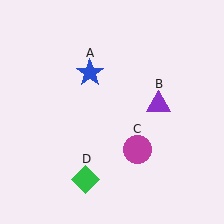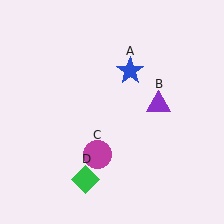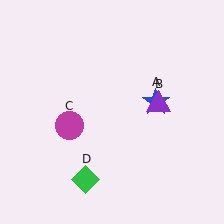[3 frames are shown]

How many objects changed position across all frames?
2 objects changed position: blue star (object A), magenta circle (object C).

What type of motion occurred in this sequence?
The blue star (object A), magenta circle (object C) rotated clockwise around the center of the scene.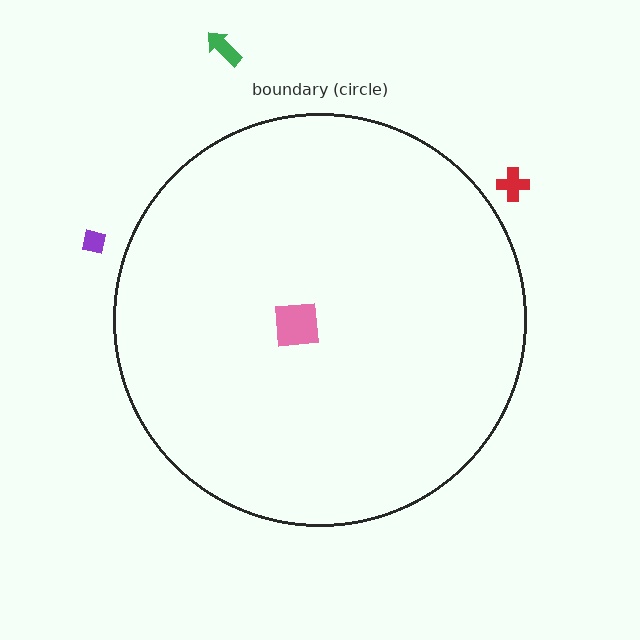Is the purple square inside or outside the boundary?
Outside.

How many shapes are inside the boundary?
1 inside, 3 outside.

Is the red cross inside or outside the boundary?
Outside.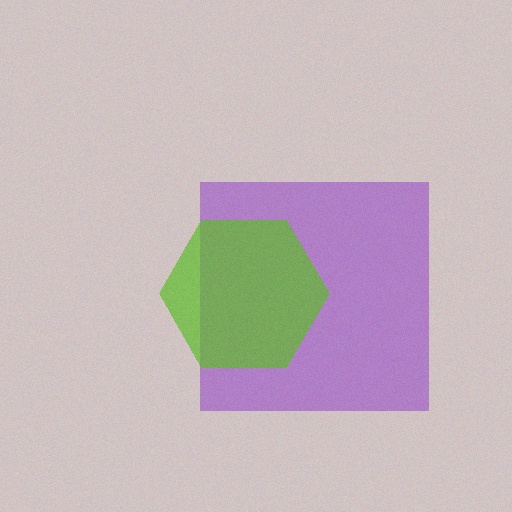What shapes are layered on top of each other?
The layered shapes are: a purple square, a lime hexagon.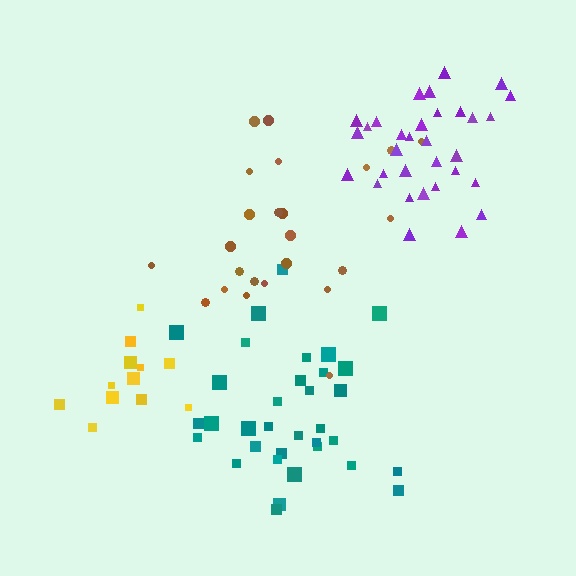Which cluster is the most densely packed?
Teal.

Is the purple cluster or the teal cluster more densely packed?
Teal.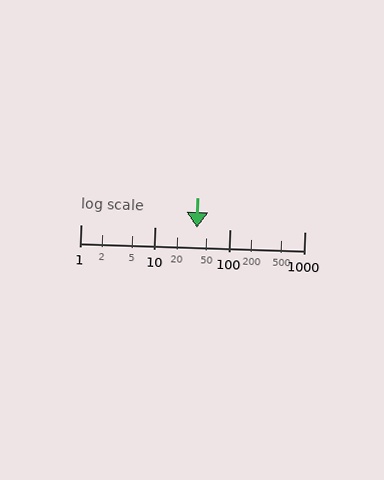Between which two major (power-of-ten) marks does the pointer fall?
The pointer is between 10 and 100.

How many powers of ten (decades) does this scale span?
The scale spans 3 decades, from 1 to 1000.